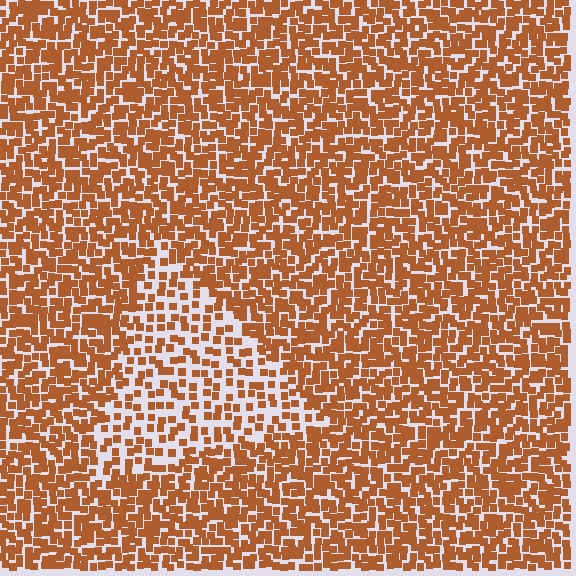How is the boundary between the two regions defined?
The boundary is defined by a change in element density (approximately 1.9x ratio). All elements are the same color, size, and shape.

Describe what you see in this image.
The image contains small brown elements arranged at two different densities. A triangle-shaped region is visible where the elements are less densely packed than the surrounding area.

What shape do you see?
I see a triangle.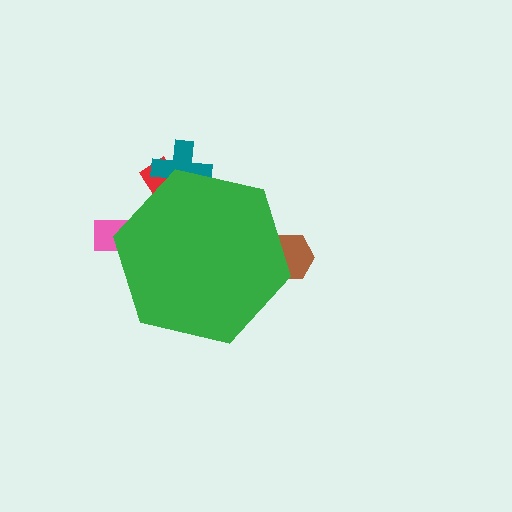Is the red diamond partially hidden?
Yes, the red diamond is partially hidden behind the green hexagon.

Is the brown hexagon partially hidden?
Yes, the brown hexagon is partially hidden behind the green hexagon.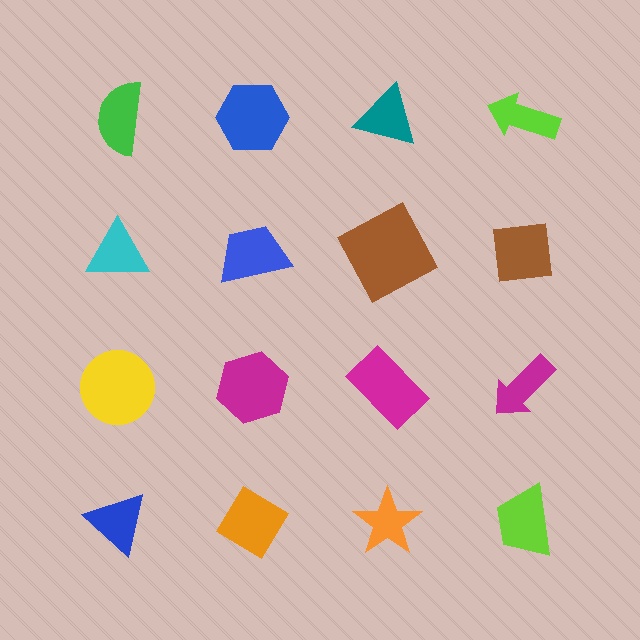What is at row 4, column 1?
A blue triangle.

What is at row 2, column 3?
A brown square.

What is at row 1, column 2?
A blue hexagon.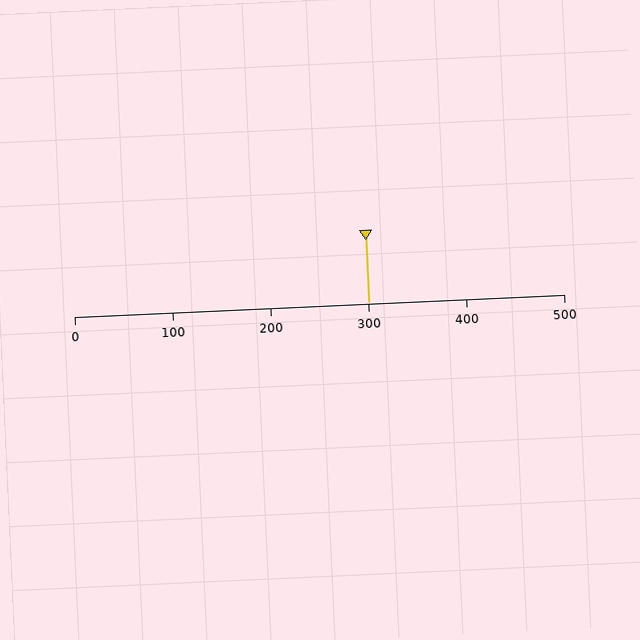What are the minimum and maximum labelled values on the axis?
The axis runs from 0 to 500.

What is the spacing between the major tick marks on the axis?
The major ticks are spaced 100 apart.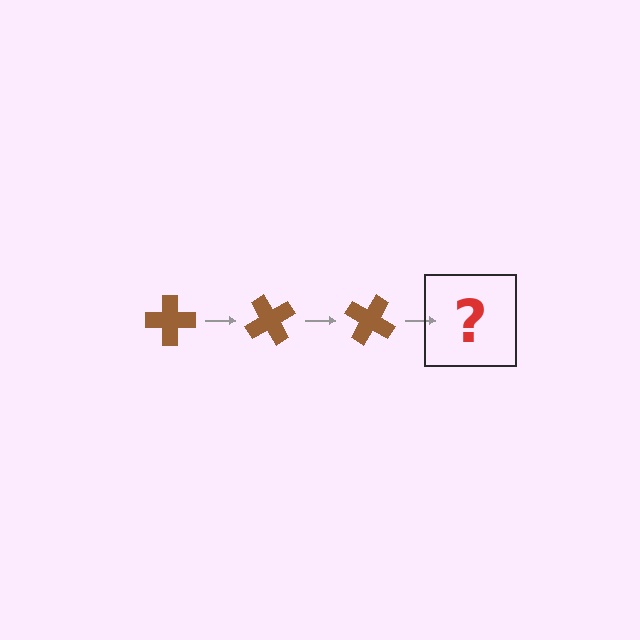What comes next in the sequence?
The next element should be a brown cross rotated 180 degrees.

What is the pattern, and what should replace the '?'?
The pattern is that the cross rotates 60 degrees each step. The '?' should be a brown cross rotated 180 degrees.